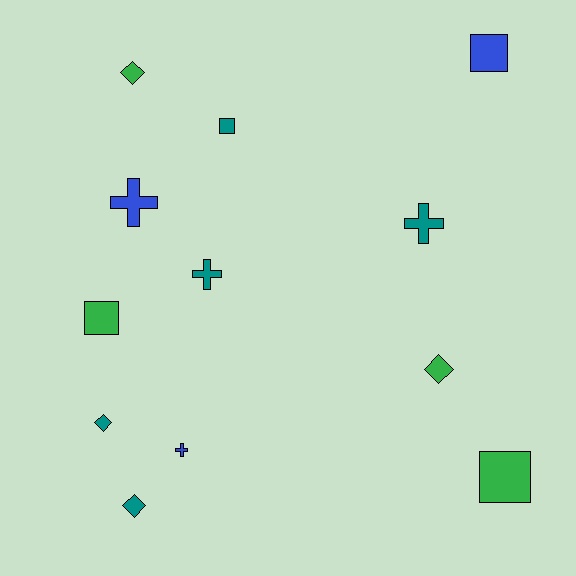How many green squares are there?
There are 2 green squares.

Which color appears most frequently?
Teal, with 5 objects.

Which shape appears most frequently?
Diamond, with 4 objects.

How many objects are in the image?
There are 12 objects.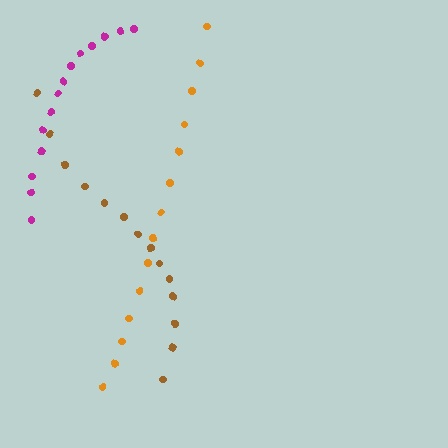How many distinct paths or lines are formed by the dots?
There are 3 distinct paths.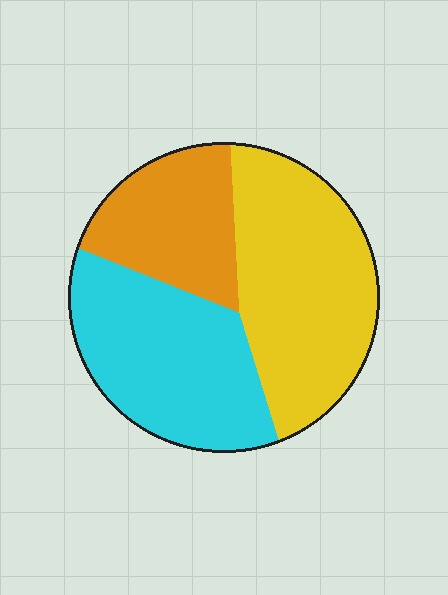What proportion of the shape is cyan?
Cyan covers around 35% of the shape.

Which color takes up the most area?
Yellow, at roughly 40%.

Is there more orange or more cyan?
Cyan.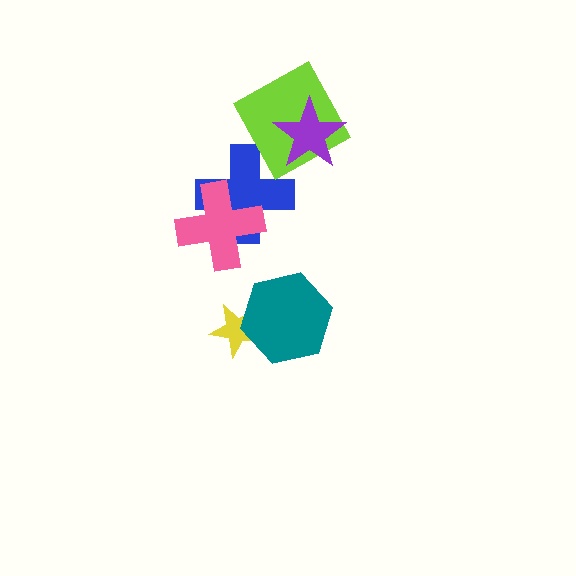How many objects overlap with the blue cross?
1 object overlaps with the blue cross.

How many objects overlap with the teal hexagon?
1 object overlaps with the teal hexagon.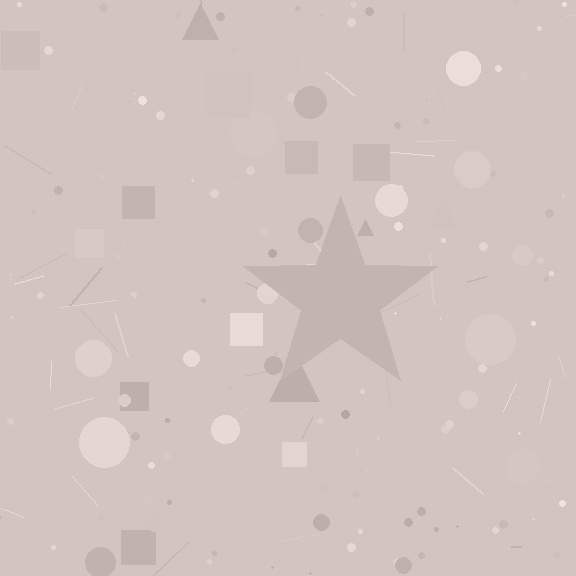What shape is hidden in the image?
A star is hidden in the image.